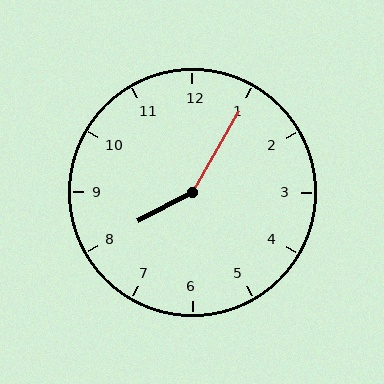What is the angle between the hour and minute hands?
Approximately 148 degrees.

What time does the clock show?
8:05.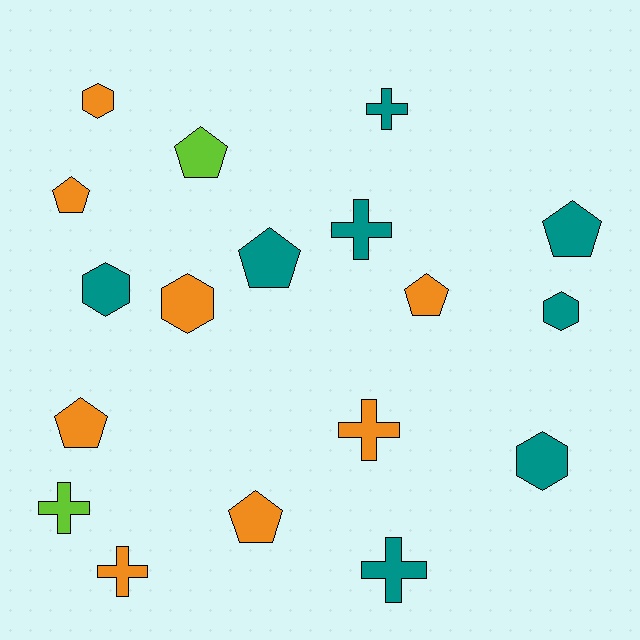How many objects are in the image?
There are 18 objects.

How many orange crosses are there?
There are 2 orange crosses.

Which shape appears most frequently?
Pentagon, with 7 objects.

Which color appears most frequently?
Teal, with 8 objects.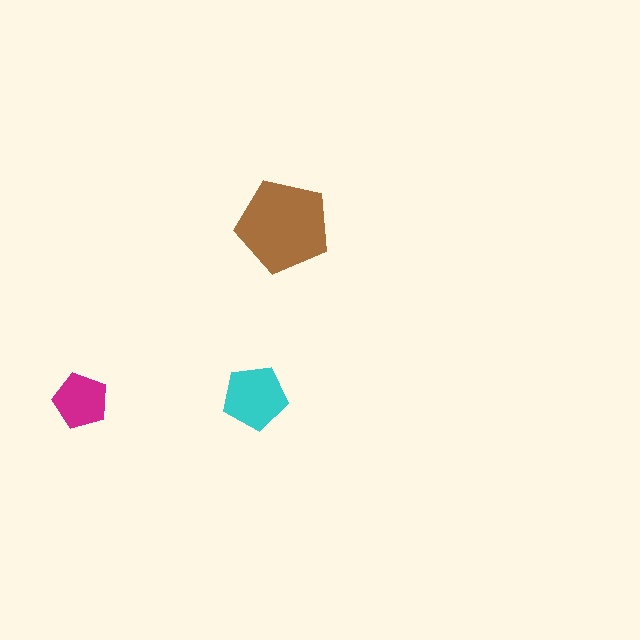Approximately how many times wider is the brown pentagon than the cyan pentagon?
About 1.5 times wider.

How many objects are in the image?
There are 3 objects in the image.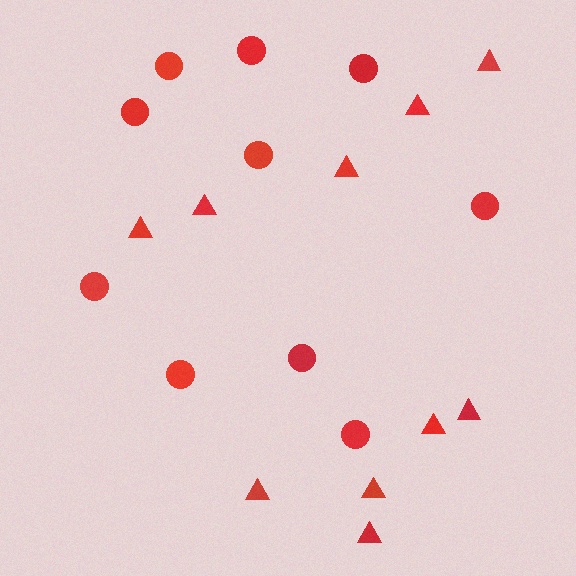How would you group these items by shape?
There are 2 groups: one group of triangles (10) and one group of circles (10).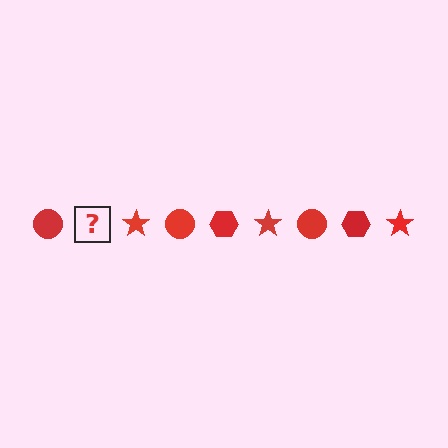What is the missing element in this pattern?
The missing element is a red hexagon.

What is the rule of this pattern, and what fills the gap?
The rule is that the pattern cycles through circle, hexagon, star shapes in red. The gap should be filled with a red hexagon.